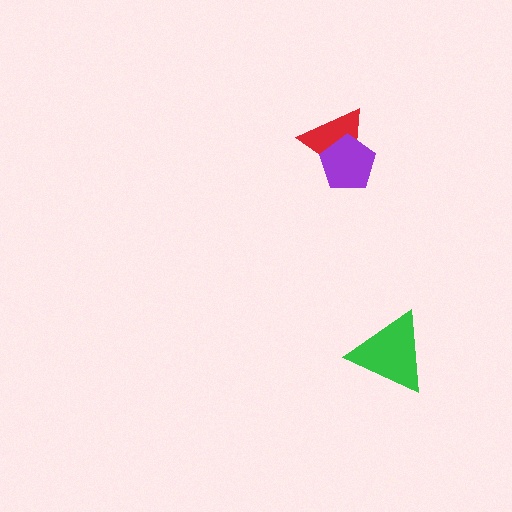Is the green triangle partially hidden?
No, no other shape covers it.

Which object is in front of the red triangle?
The purple pentagon is in front of the red triangle.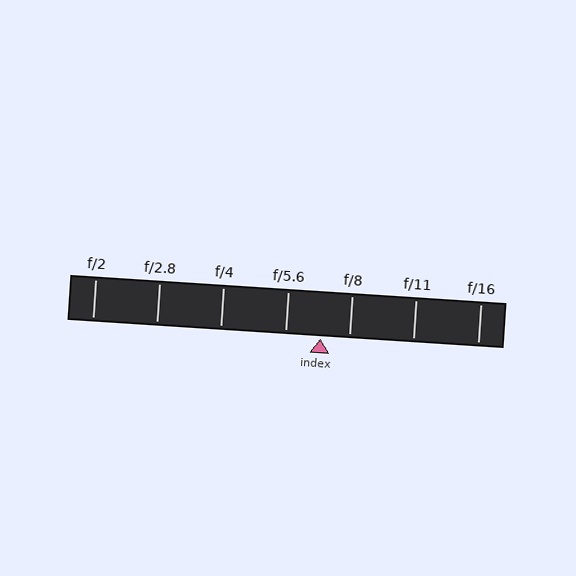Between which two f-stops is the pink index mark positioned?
The index mark is between f/5.6 and f/8.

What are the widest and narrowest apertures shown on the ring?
The widest aperture shown is f/2 and the narrowest is f/16.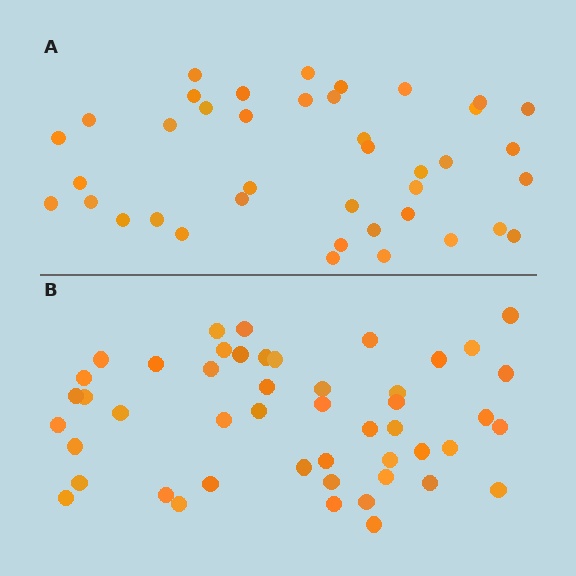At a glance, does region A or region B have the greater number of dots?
Region B (the bottom region) has more dots.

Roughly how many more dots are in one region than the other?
Region B has roughly 8 or so more dots than region A.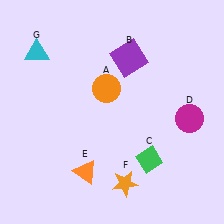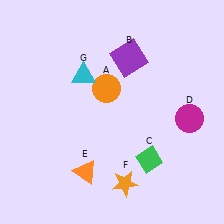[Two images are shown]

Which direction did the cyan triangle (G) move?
The cyan triangle (G) moved right.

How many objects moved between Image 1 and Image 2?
1 object moved between the two images.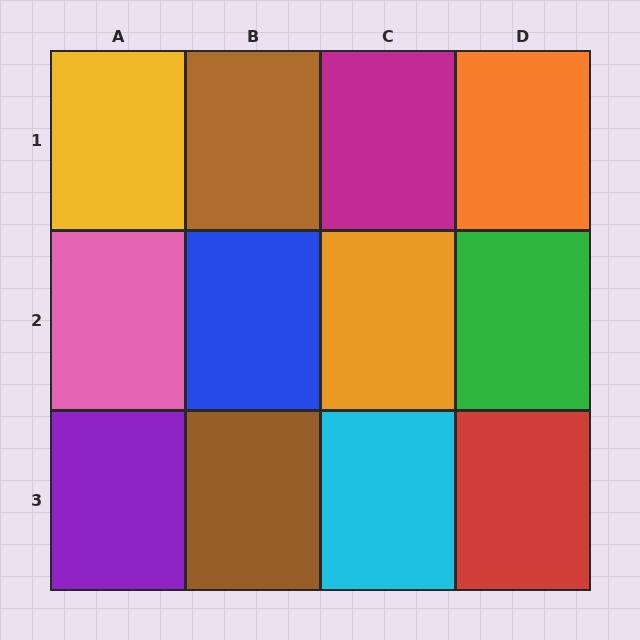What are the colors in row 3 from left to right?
Purple, brown, cyan, red.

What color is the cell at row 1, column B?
Brown.